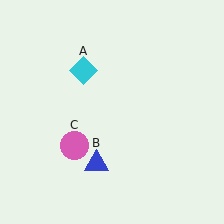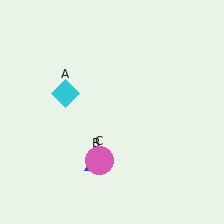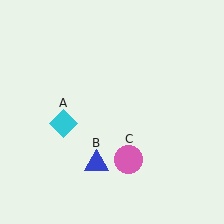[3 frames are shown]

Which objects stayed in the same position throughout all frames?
Blue triangle (object B) remained stationary.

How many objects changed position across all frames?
2 objects changed position: cyan diamond (object A), pink circle (object C).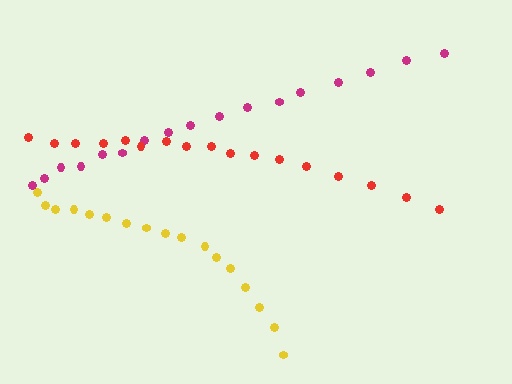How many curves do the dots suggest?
There are 3 distinct paths.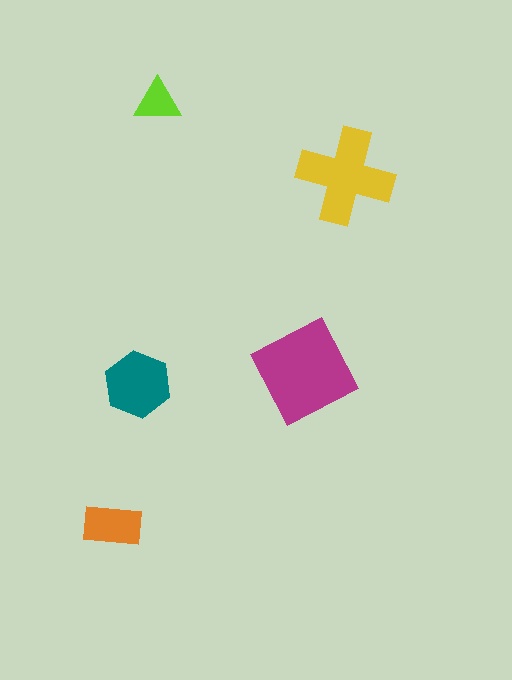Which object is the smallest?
The lime triangle.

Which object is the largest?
The magenta diamond.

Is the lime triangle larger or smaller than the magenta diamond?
Smaller.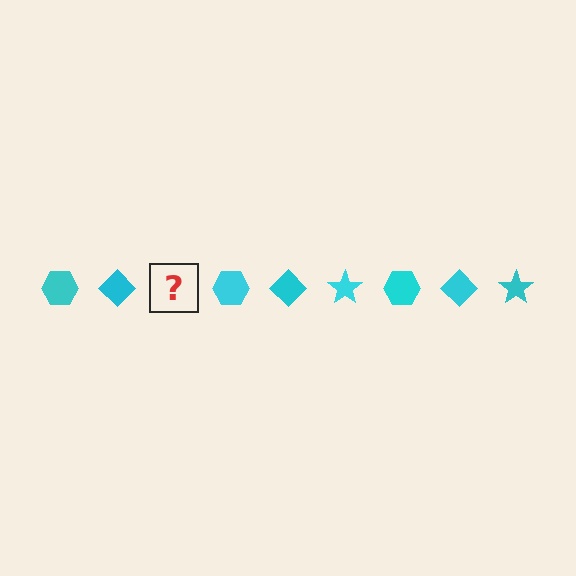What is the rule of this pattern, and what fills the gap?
The rule is that the pattern cycles through hexagon, diamond, star shapes in cyan. The gap should be filled with a cyan star.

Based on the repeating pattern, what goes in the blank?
The blank should be a cyan star.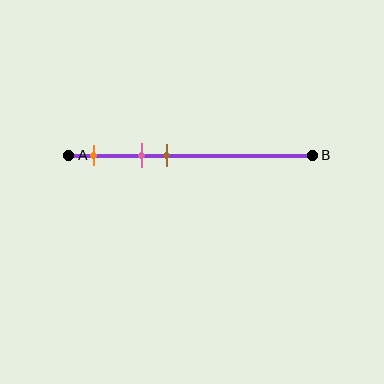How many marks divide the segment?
There are 3 marks dividing the segment.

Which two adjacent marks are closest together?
The pink and brown marks are the closest adjacent pair.